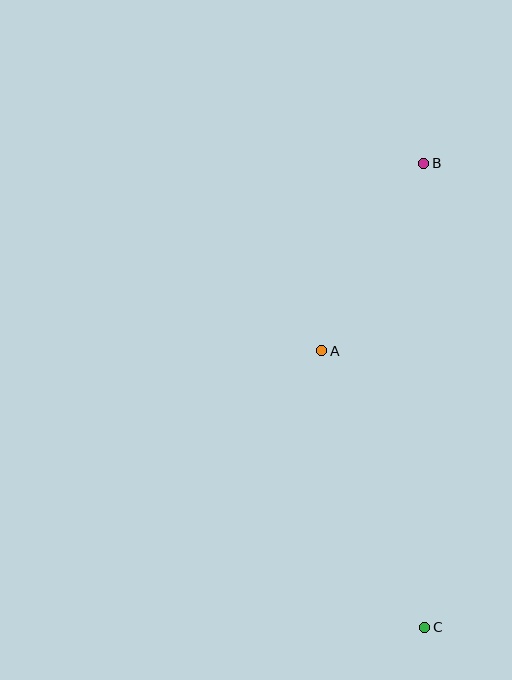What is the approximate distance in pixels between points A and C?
The distance between A and C is approximately 295 pixels.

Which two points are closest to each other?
Points A and B are closest to each other.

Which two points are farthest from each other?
Points B and C are farthest from each other.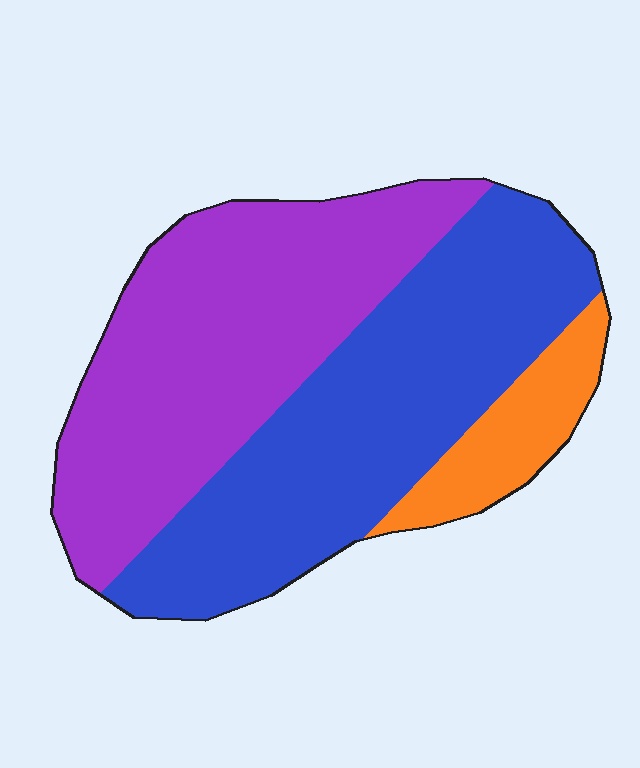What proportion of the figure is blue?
Blue covers around 45% of the figure.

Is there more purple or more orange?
Purple.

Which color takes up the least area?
Orange, at roughly 10%.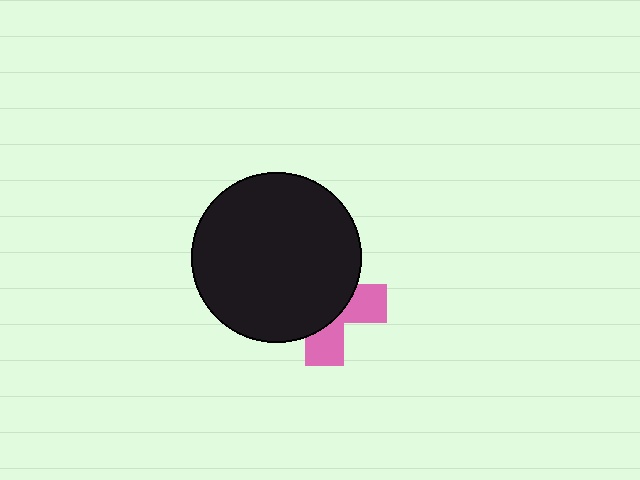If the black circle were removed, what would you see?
You would see the complete pink cross.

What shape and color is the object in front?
The object in front is a black circle.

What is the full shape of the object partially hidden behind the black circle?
The partially hidden object is a pink cross.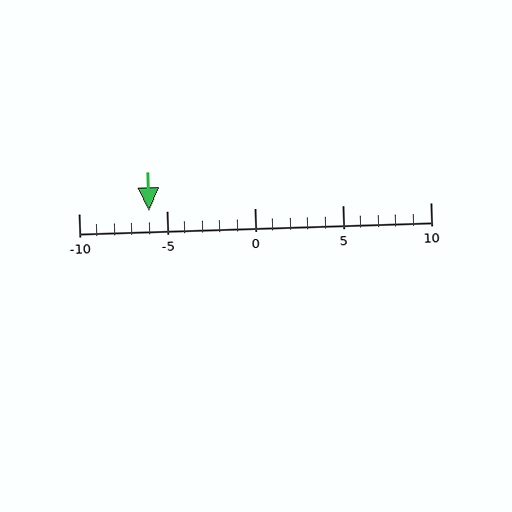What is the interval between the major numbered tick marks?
The major tick marks are spaced 5 units apart.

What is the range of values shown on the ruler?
The ruler shows values from -10 to 10.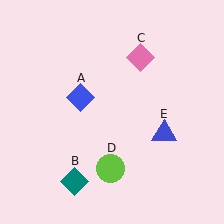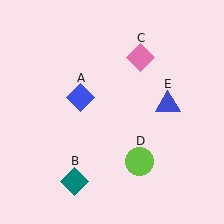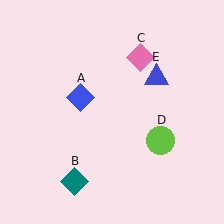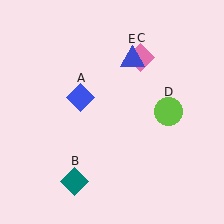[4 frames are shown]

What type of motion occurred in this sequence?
The lime circle (object D), blue triangle (object E) rotated counterclockwise around the center of the scene.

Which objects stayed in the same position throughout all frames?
Blue diamond (object A) and teal diamond (object B) and pink diamond (object C) remained stationary.